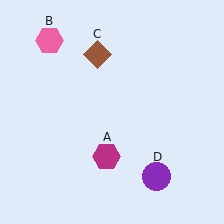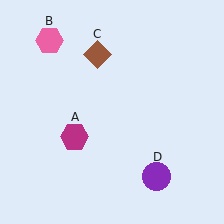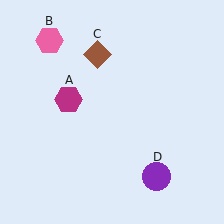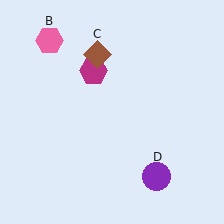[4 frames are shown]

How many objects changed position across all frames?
1 object changed position: magenta hexagon (object A).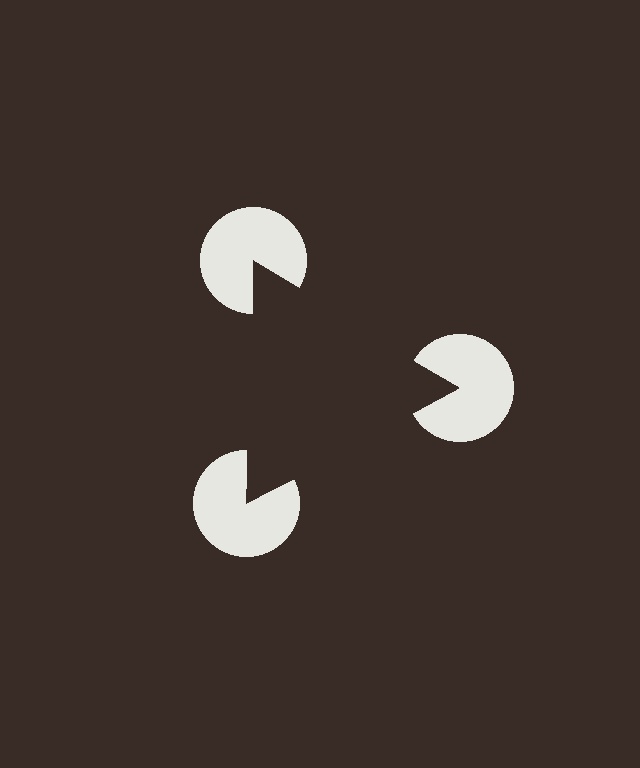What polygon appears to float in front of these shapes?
An illusory triangle — its edges are inferred from the aligned wedge cuts in the pac-man discs, not physically drawn.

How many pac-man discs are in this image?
There are 3 — one at each vertex of the illusory triangle.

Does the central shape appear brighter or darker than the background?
It typically appears slightly darker than the background, even though no actual brightness change is drawn.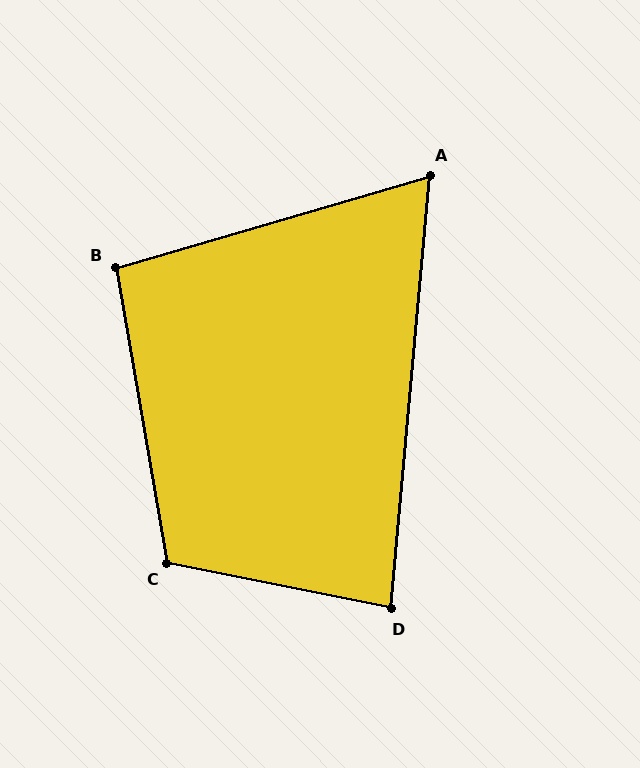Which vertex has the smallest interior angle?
A, at approximately 69 degrees.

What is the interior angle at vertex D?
Approximately 84 degrees (acute).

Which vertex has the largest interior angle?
C, at approximately 111 degrees.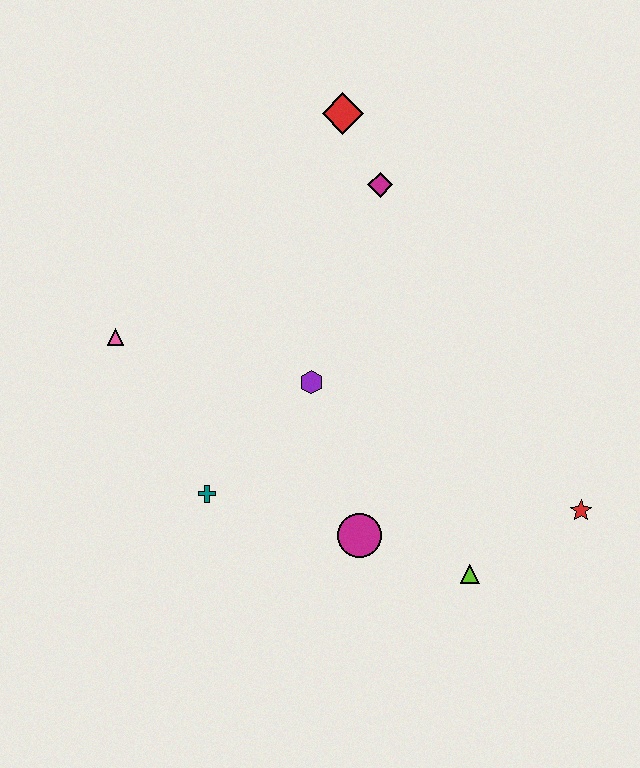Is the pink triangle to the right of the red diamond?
No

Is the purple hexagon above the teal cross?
Yes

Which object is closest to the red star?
The lime triangle is closest to the red star.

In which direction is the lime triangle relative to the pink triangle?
The lime triangle is to the right of the pink triangle.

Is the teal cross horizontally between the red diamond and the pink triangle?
Yes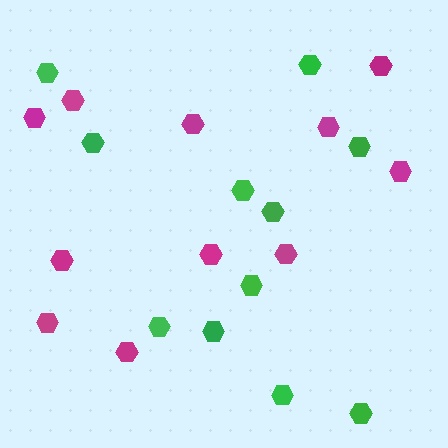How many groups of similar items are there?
There are 2 groups: one group of magenta hexagons (11) and one group of green hexagons (11).